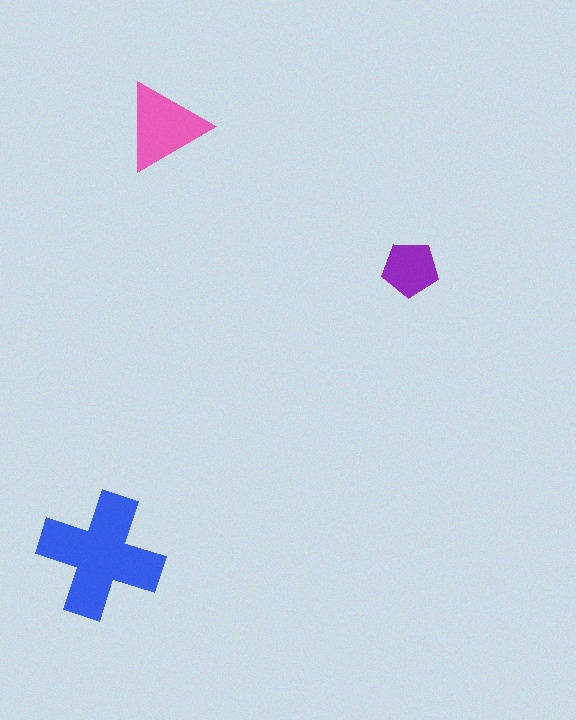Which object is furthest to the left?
The blue cross is leftmost.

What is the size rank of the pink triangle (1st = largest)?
2nd.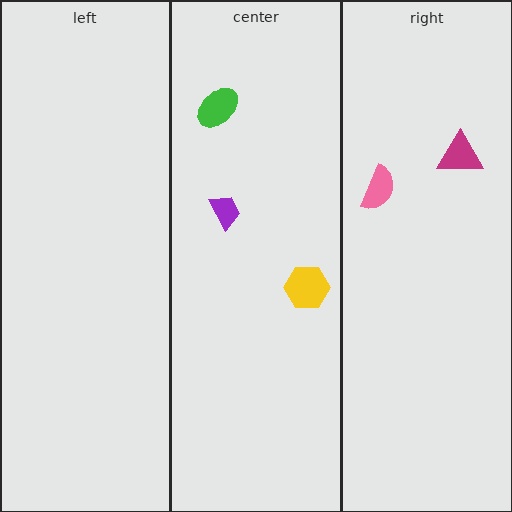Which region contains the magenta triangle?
The right region.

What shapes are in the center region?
The yellow hexagon, the purple trapezoid, the green ellipse.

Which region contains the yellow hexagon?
The center region.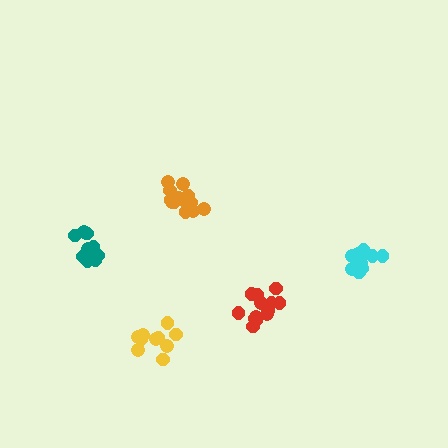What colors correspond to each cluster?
The clusters are colored: orange, yellow, red, teal, cyan.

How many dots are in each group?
Group 1: 13 dots, Group 2: 10 dots, Group 3: 14 dots, Group 4: 13 dots, Group 5: 14 dots (64 total).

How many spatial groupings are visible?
There are 5 spatial groupings.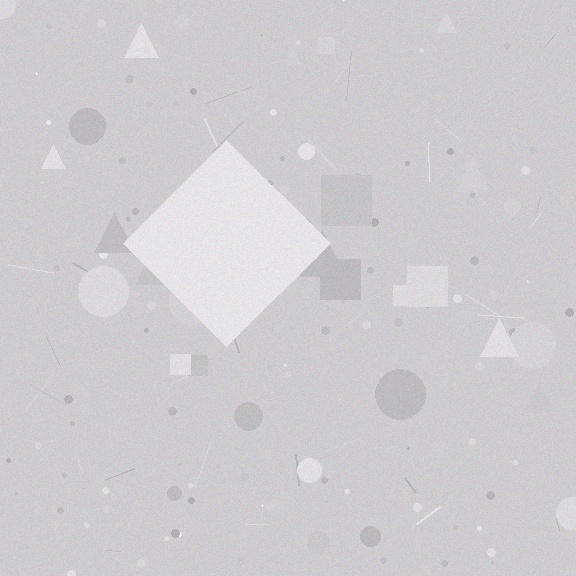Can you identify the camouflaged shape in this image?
The camouflaged shape is a diamond.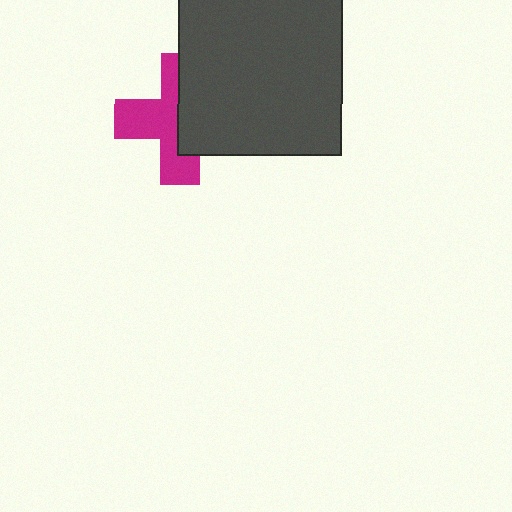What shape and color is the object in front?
The object in front is a dark gray square.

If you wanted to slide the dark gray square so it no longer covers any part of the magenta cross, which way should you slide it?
Slide it right — that is the most direct way to separate the two shapes.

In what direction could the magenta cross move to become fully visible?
The magenta cross could move left. That would shift it out from behind the dark gray square entirely.